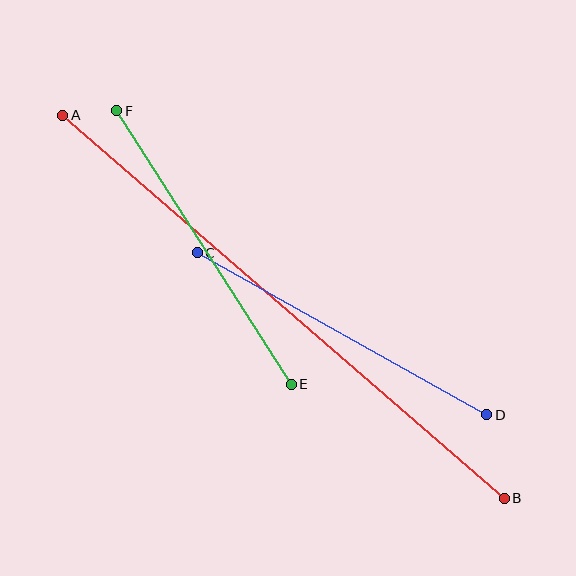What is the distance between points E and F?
The distance is approximately 324 pixels.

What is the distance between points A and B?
The distance is approximately 584 pixels.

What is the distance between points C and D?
The distance is approximately 332 pixels.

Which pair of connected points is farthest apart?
Points A and B are farthest apart.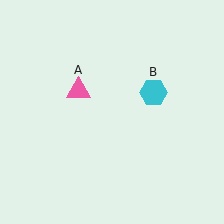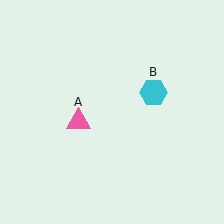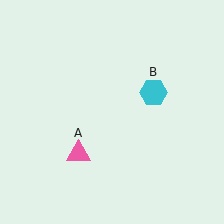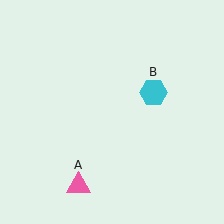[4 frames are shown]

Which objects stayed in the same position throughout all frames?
Cyan hexagon (object B) remained stationary.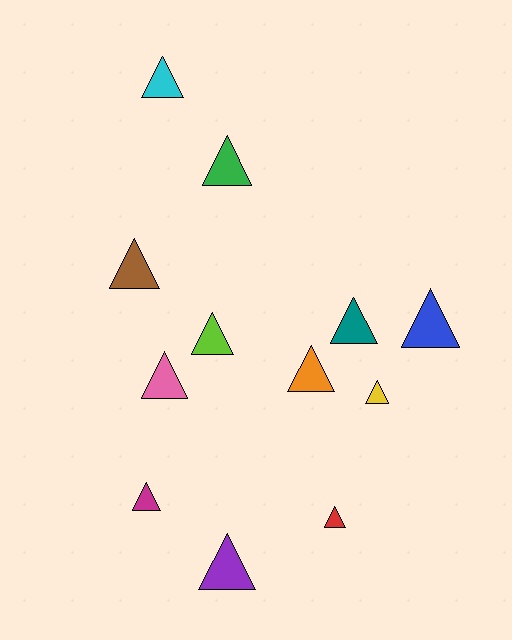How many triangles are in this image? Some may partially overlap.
There are 12 triangles.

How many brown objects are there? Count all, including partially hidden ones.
There is 1 brown object.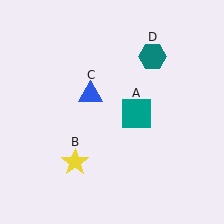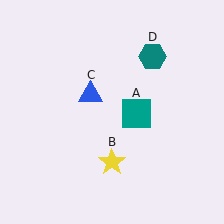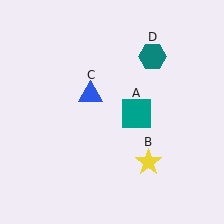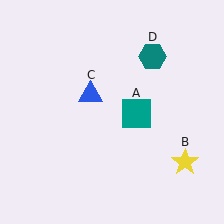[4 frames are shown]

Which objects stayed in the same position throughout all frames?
Teal square (object A) and blue triangle (object C) and teal hexagon (object D) remained stationary.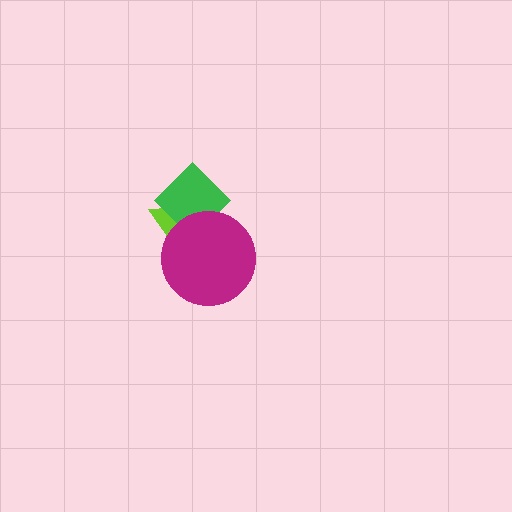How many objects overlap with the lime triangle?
2 objects overlap with the lime triangle.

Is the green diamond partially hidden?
Yes, it is partially covered by another shape.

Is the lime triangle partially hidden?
Yes, it is partially covered by another shape.